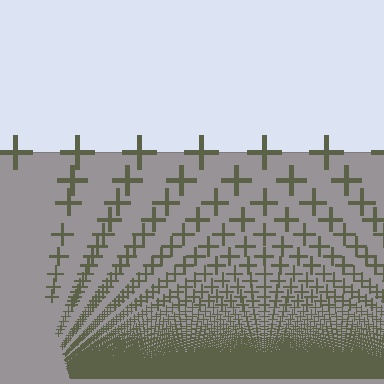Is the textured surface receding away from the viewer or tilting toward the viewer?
The surface appears to tilt toward the viewer. Texture elements get larger and sparser toward the top.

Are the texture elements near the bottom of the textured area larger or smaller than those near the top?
Smaller. The gradient is inverted — elements near the bottom are smaller and denser.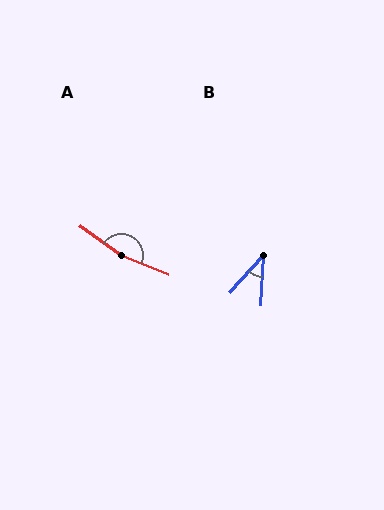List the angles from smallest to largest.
B (40°), A (167°).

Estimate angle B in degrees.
Approximately 40 degrees.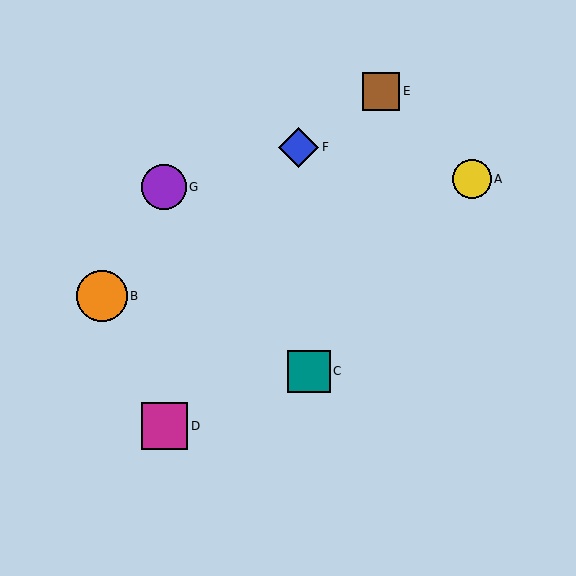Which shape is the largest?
The orange circle (labeled B) is the largest.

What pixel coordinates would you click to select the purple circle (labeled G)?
Click at (164, 187) to select the purple circle G.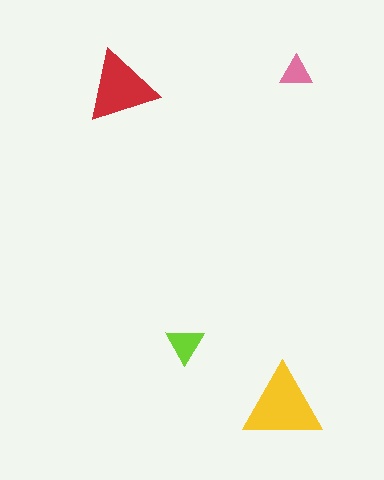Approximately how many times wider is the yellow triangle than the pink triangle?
About 2.5 times wider.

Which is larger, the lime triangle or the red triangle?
The red one.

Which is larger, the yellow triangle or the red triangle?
The yellow one.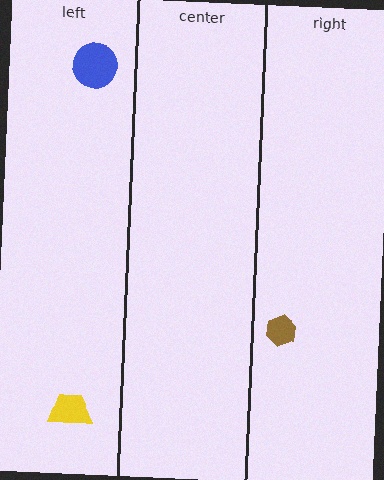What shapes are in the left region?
The yellow trapezoid, the blue circle.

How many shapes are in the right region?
1.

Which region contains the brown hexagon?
The right region.